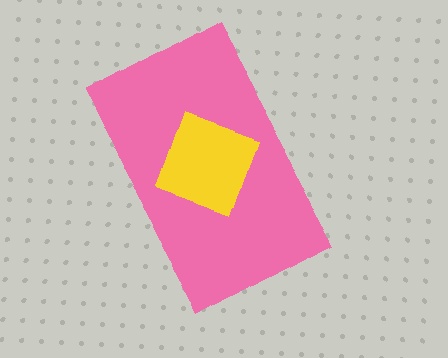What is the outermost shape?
The pink rectangle.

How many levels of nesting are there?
2.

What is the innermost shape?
The yellow square.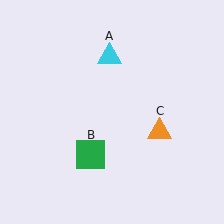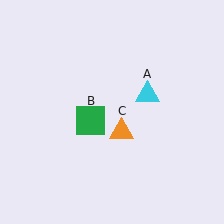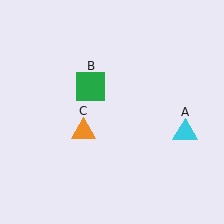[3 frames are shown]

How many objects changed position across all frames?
3 objects changed position: cyan triangle (object A), green square (object B), orange triangle (object C).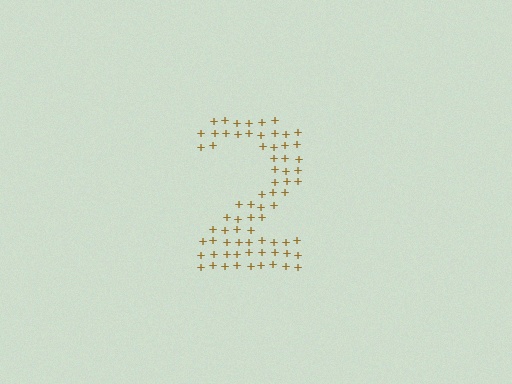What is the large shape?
The large shape is the digit 2.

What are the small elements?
The small elements are plus signs.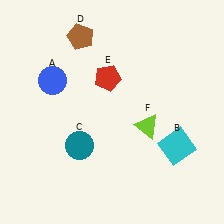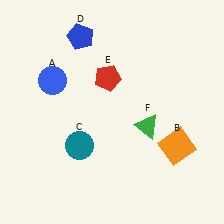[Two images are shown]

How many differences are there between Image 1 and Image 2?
There are 3 differences between the two images.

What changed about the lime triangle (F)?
In Image 1, F is lime. In Image 2, it changed to green.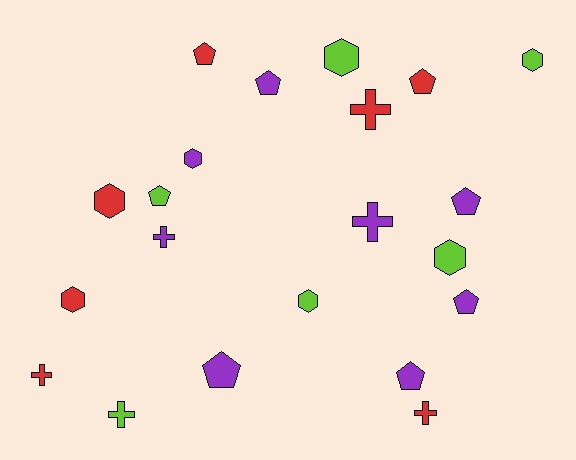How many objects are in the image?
There are 21 objects.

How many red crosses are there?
There are 3 red crosses.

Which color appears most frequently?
Purple, with 8 objects.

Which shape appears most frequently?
Pentagon, with 8 objects.